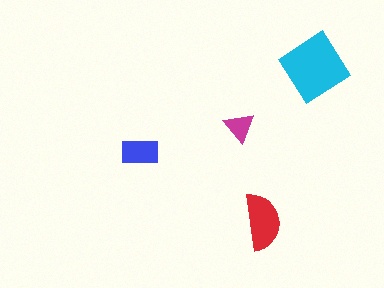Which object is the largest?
The cyan diamond.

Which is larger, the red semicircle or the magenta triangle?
The red semicircle.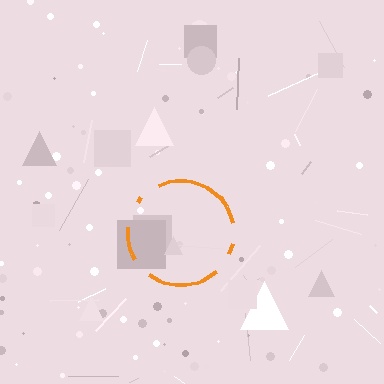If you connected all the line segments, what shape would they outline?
They would outline a circle.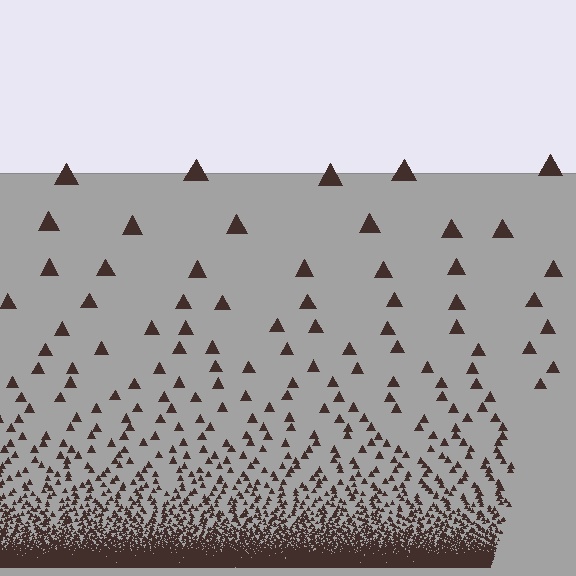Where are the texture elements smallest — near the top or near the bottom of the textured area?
Near the bottom.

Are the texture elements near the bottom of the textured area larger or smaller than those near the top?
Smaller. The gradient is inverted — elements near the bottom are smaller and denser.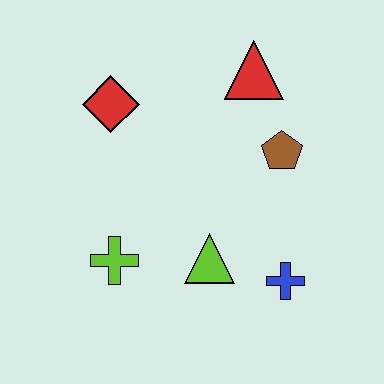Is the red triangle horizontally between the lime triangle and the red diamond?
No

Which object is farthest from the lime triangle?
The red triangle is farthest from the lime triangle.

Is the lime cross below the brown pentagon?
Yes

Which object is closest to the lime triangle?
The blue cross is closest to the lime triangle.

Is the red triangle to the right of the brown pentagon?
No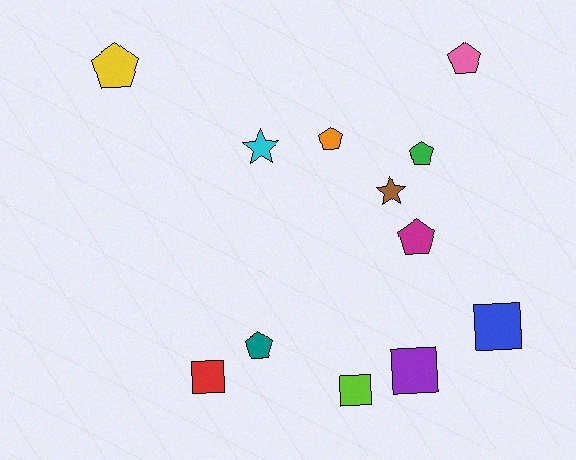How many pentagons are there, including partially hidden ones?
There are 6 pentagons.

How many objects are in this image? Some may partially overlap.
There are 12 objects.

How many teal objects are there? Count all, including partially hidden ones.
There is 1 teal object.